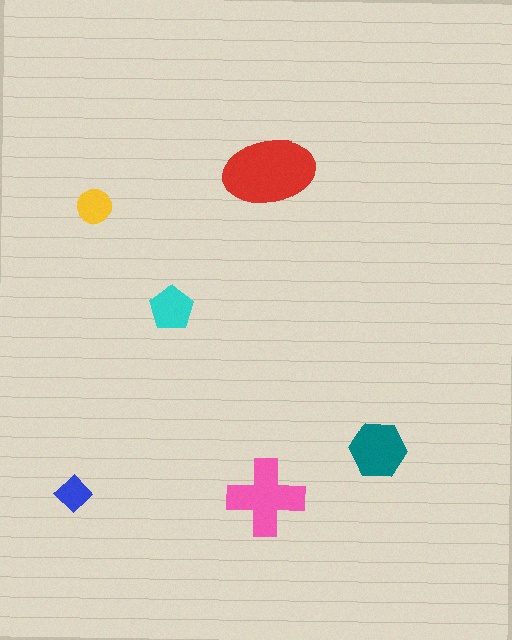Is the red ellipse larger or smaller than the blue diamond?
Larger.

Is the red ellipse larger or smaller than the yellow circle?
Larger.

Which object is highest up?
The red ellipse is topmost.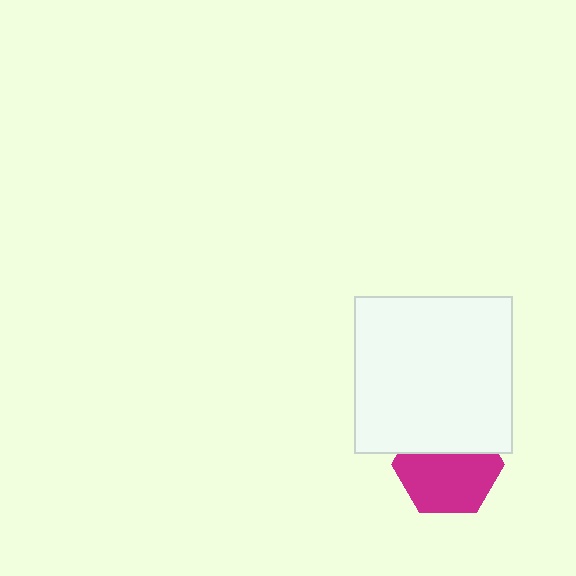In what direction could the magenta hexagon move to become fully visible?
The magenta hexagon could move down. That would shift it out from behind the white square entirely.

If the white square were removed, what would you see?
You would see the complete magenta hexagon.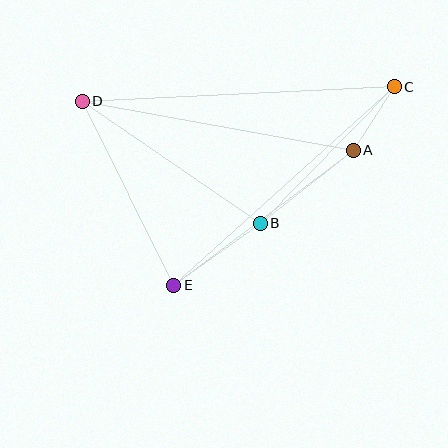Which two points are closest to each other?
Points A and C are closest to each other.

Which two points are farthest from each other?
Points C and D are farthest from each other.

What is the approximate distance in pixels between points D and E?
The distance between D and E is approximately 206 pixels.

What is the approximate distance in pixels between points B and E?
The distance between B and E is approximately 106 pixels.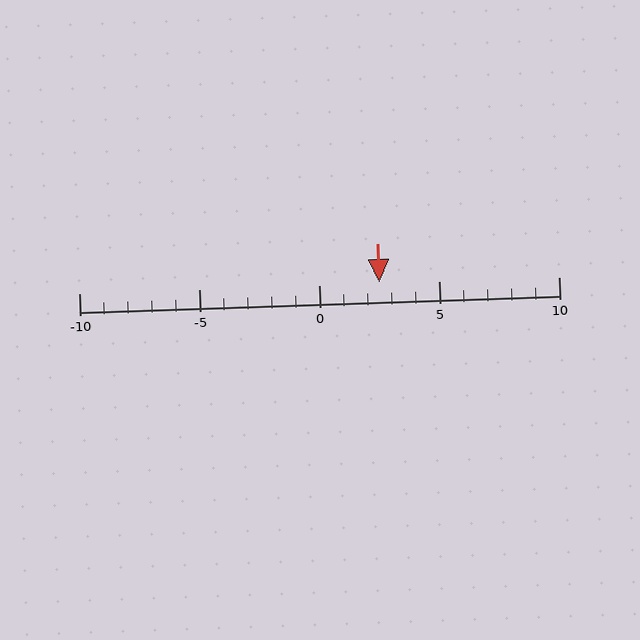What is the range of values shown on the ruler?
The ruler shows values from -10 to 10.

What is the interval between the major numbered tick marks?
The major tick marks are spaced 5 units apart.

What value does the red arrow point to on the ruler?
The red arrow points to approximately 2.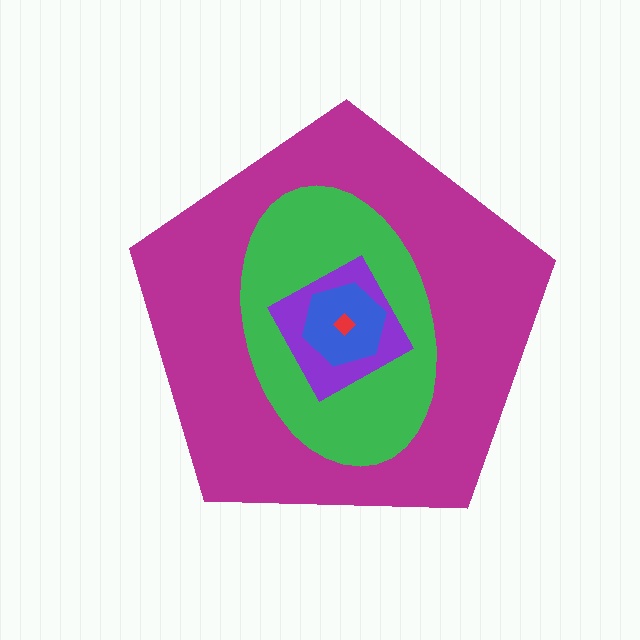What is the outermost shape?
The magenta pentagon.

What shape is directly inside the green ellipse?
The purple square.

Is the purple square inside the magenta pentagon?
Yes.